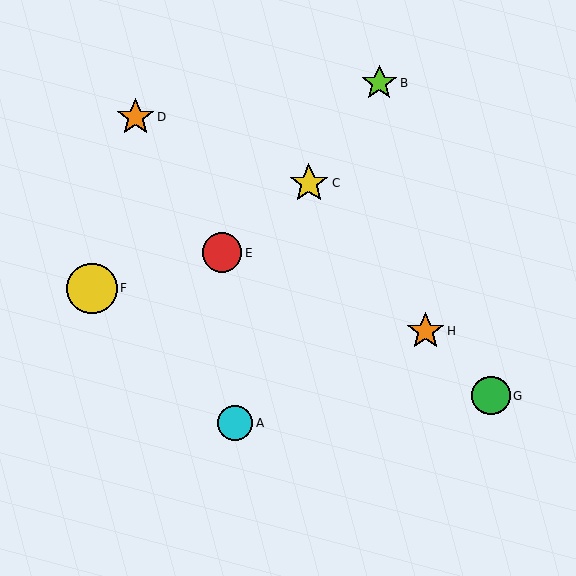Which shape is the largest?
The yellow circle (labeled F) is the largest.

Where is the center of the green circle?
The center of the green circle is at (491, 396).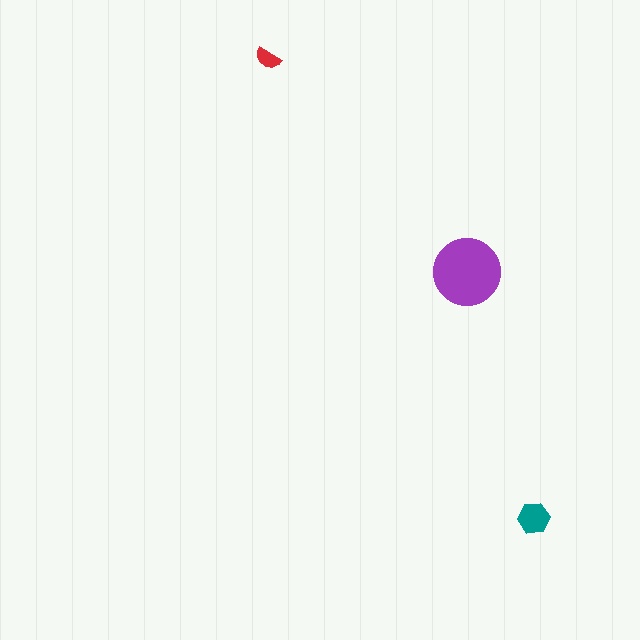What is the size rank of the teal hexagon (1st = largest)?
2nd.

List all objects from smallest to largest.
The red semicircle, the teal hexagon, the purple circle.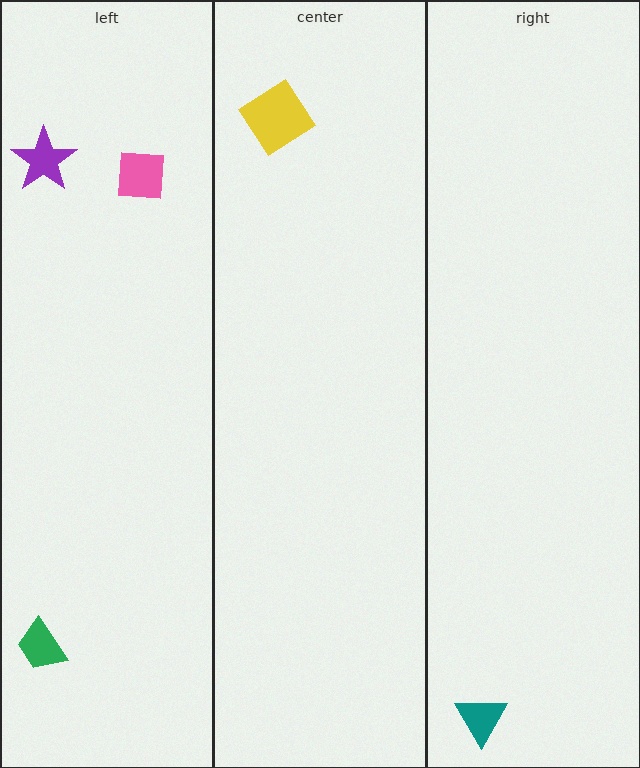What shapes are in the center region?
The yellow diamond.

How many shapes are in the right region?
1.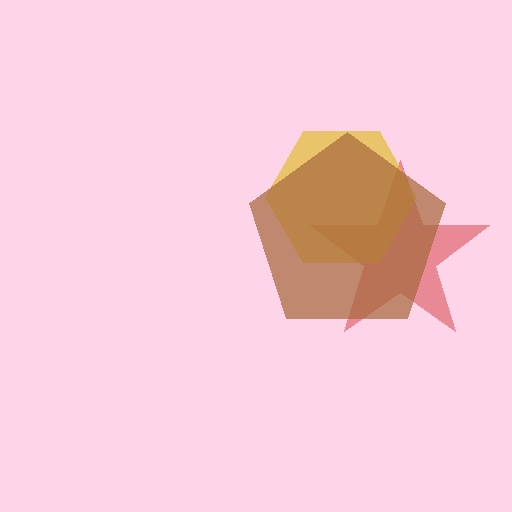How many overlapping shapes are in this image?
There are 3 overlapping shapes in the image.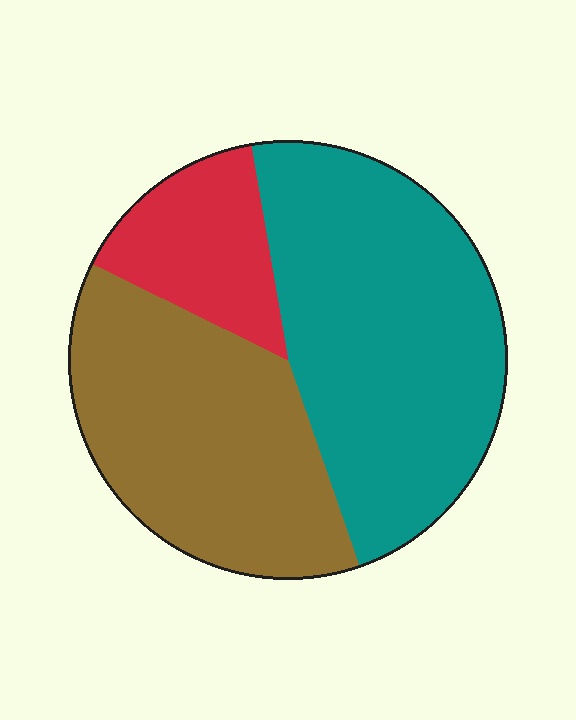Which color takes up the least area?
Red, at roughly 15%.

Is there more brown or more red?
Brown.